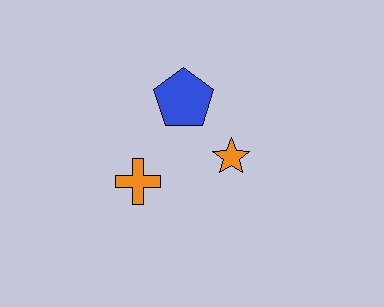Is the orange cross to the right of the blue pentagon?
No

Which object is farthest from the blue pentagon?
The orange cross is farthest from the blue pentagon.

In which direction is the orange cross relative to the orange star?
The orange cross is to the left of the orange star.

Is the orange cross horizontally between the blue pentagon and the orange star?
No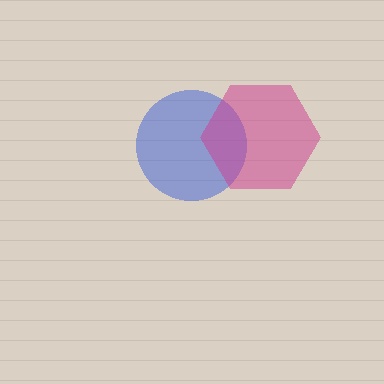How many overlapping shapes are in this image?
There are 2 overlapping shapes in the image.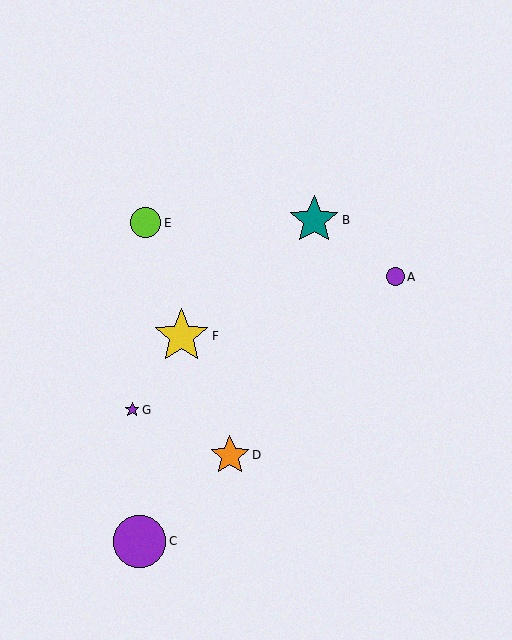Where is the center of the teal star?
The center of the teal star is at (314, 220).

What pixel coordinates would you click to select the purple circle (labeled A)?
Click at (395, 277) to select the purple circle A.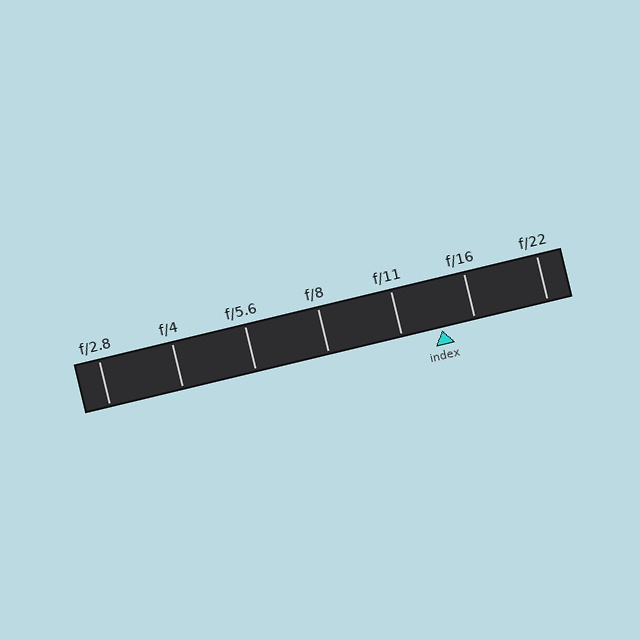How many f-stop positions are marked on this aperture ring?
There are 7 f-stop positions marked.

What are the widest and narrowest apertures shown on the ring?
The widest aperture shown is f/2.8 and the narrowest is f/22.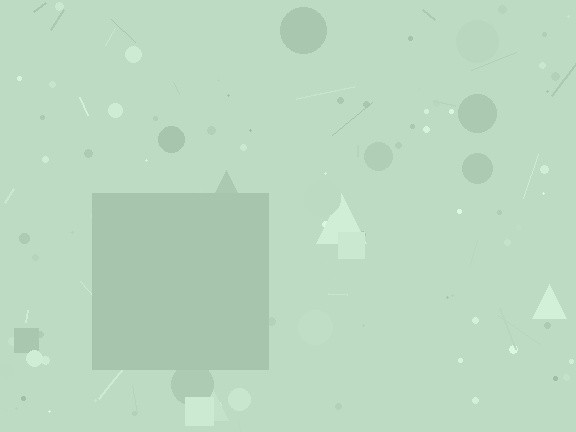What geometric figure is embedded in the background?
A square is embedded in the background.